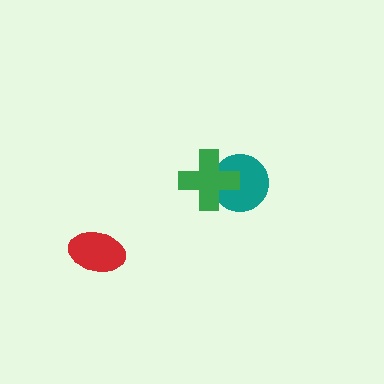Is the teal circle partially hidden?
Yes, it is partially covered by another shape.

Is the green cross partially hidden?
No, no other shape covers it.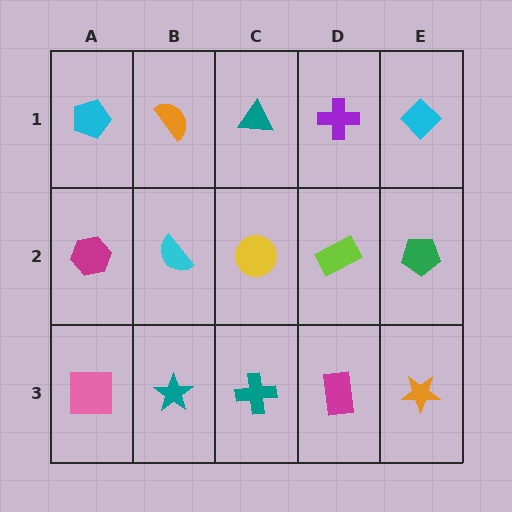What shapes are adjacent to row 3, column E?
A green pentagon (row 2, column E), a magenta rectangle (row 3, column D).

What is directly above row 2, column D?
A purple cross.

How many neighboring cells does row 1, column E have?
2.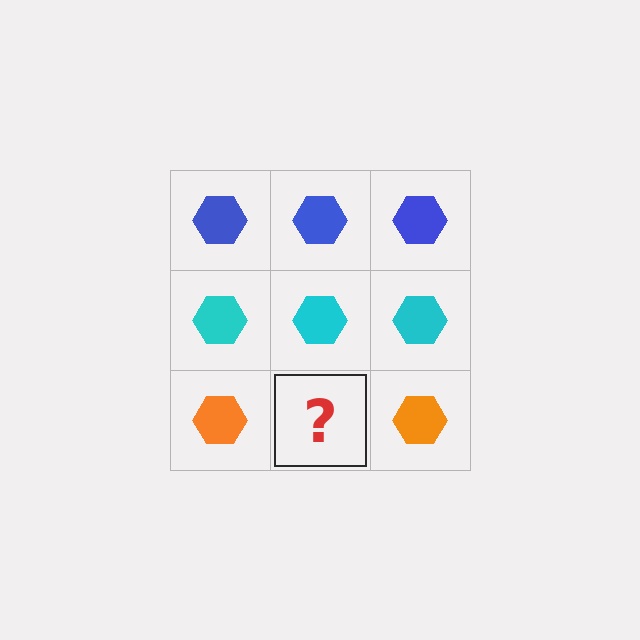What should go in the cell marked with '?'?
The missing cell should contain an orange hexagon.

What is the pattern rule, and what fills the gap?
The rule is that each row has a consistent color. The gap should be filled with an orange hexagon.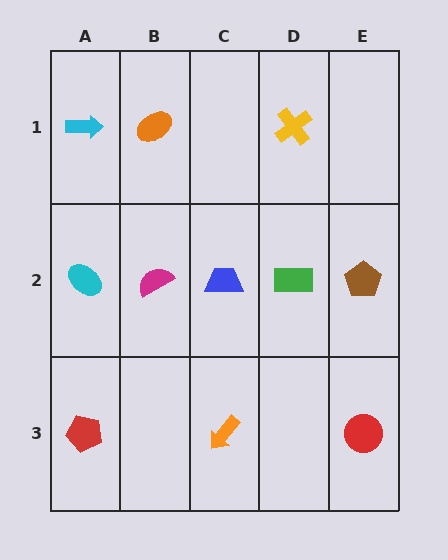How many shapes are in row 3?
3 shapes.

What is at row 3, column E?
A red circle.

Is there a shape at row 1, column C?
No, that cell is empty.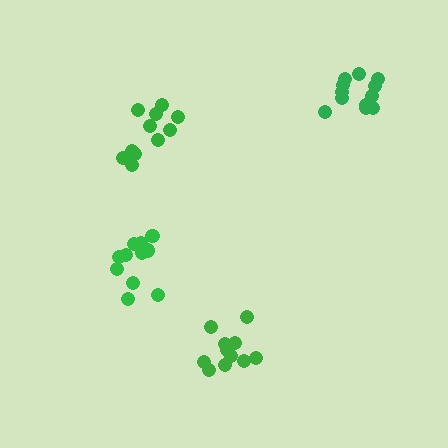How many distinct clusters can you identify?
There are 4 distinct clusters.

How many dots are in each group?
Group 1: 12 dots, Group 2: 13 dots, Group 3: 11 dots, Group 4: 11 dots (47 total).